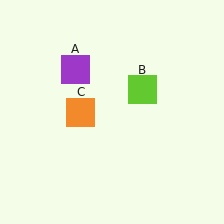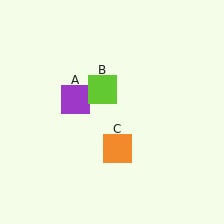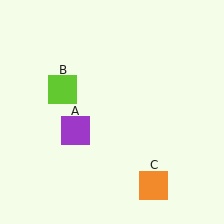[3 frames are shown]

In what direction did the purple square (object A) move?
The purple square (object A) moved down.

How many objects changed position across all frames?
3 objects changed position: purple square (object A), lime square (object B), orange square (object C).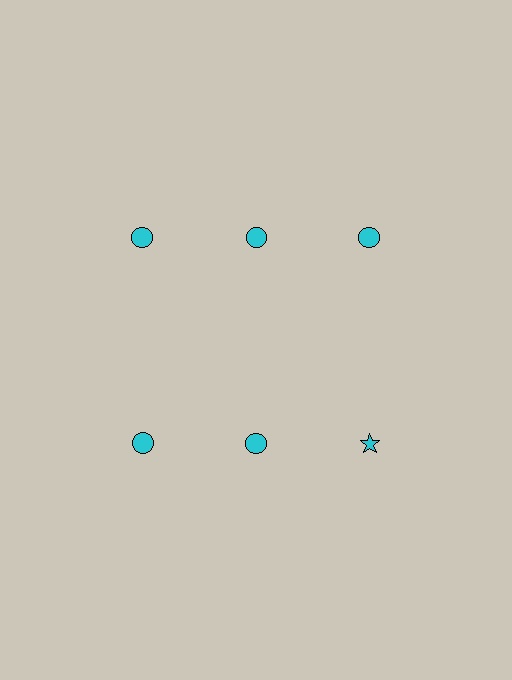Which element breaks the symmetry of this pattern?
The cyan star in the second row, center column breaks the symmetry. All other shapes are cyan circles.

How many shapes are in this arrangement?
There are 6 shapes arranged in a grid pattern.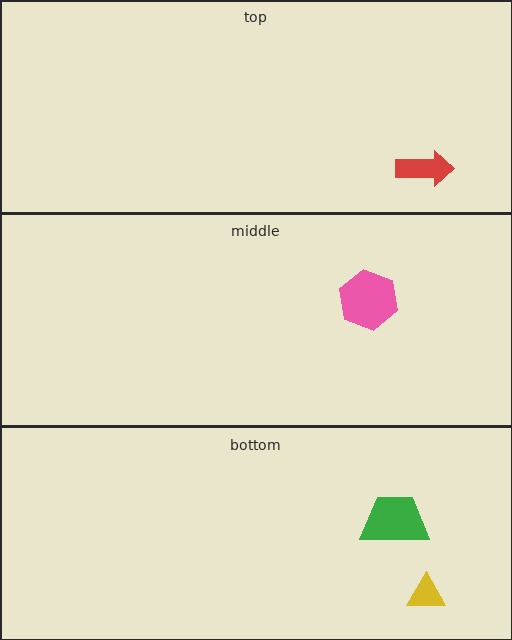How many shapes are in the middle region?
1.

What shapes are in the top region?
The red arrow.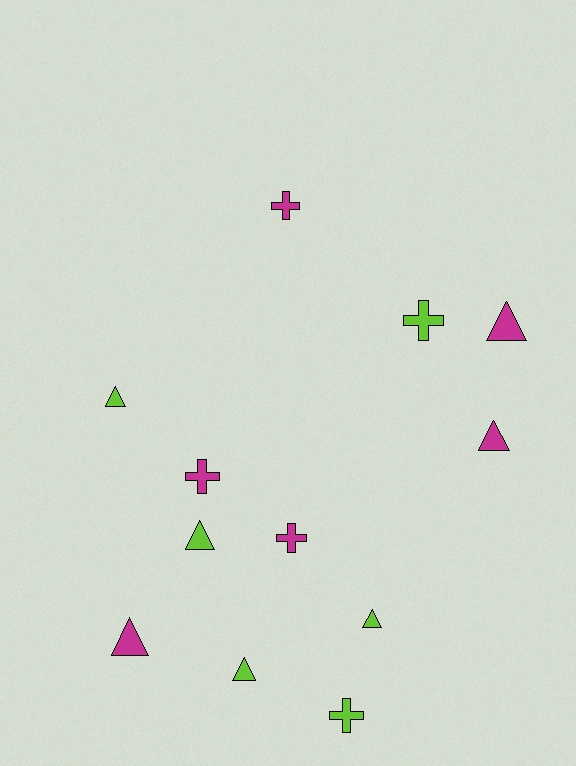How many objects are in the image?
There are 12 objects.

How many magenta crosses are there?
There are 3 magenta crosses.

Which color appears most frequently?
Magenta, with 6 objects.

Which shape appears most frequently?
Triangle, with 7 objects.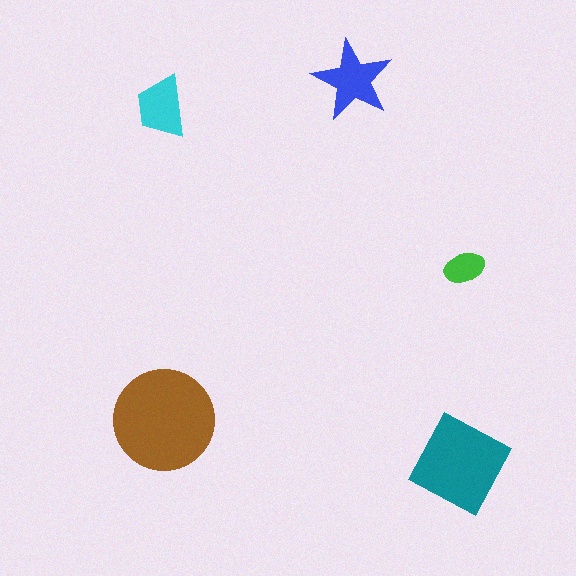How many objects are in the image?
There are 5 objects in the image.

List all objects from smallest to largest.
The green ellipse, the cyan trapezoid, the blue star, the teal diamond, the brown circle.